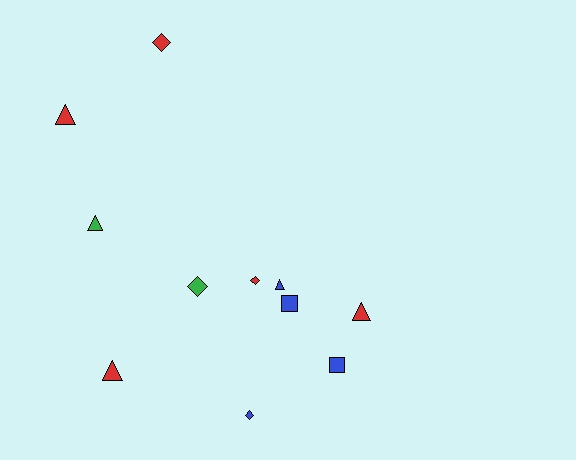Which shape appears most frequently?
Triangle, with 5 objects.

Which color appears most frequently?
Red, with 5 objects.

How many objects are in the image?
There are 11 objects.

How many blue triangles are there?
There is 1 blue triangle.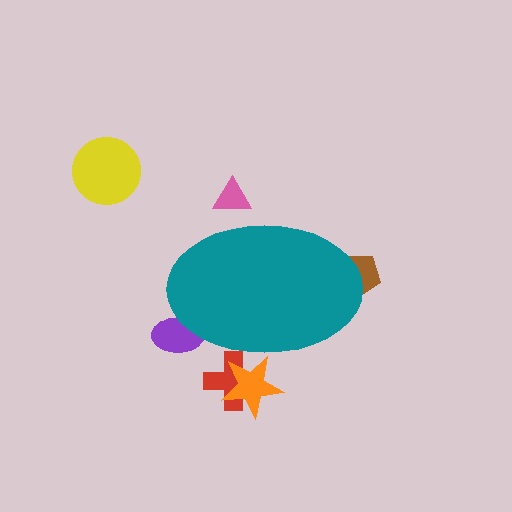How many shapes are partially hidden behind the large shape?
5 shapes are partially hidden.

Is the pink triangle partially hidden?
Yes, the pink triangle is partially hidden behind the teal ellipse.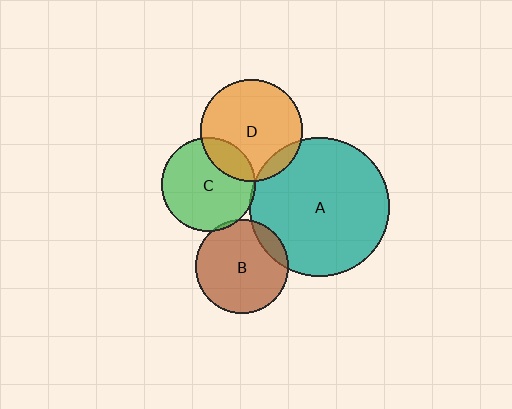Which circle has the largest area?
Circle A (teal).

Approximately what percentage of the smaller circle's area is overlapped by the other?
Approximately 20%.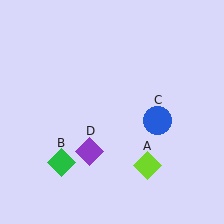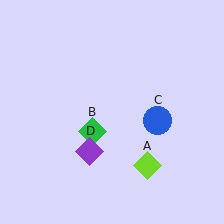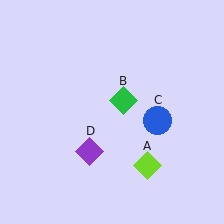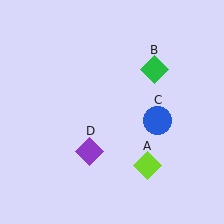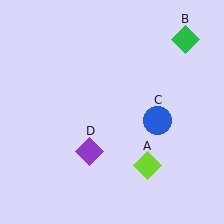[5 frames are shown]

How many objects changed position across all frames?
1 object changed position: green diamond (object B).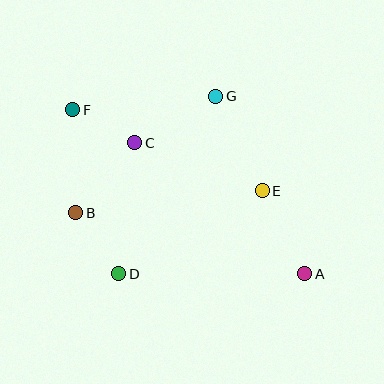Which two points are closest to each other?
Points C and F are closest to each other.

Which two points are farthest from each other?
Points A and F are farthest from each other.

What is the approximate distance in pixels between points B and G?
The distance between B and G is approximately 182 pixels.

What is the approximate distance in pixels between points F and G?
The distance between F and G is approximately 143 pixels.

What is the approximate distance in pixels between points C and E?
The distance between C and E is approximately 136 pixels.